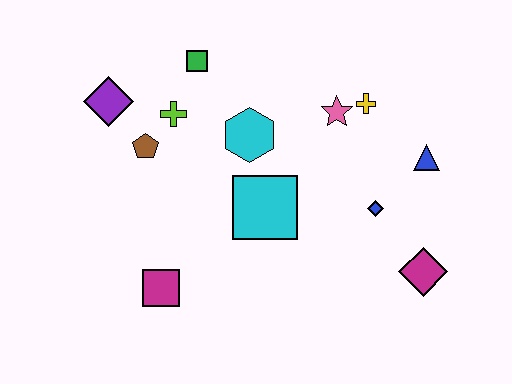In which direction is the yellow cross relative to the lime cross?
The yellow cross is to the right of the lime cross.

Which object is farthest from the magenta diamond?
The purple diamond is farthest from the magenta diamond.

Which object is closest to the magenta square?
The cyan square is closest to the magenta square.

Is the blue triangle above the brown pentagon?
No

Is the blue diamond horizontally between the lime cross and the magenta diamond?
Yes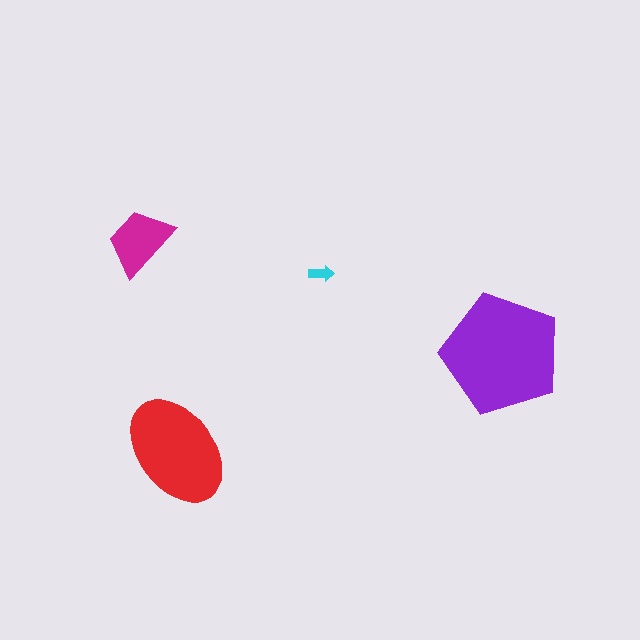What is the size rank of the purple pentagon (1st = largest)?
1st.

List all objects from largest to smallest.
The purple pentagon, the red ellipse, the magenta trapezoid, the cyan arrow.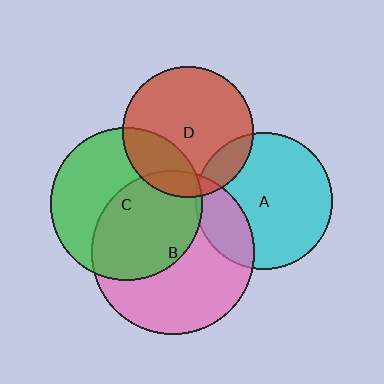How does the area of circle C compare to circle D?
Approximately 1.3 times.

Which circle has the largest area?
Circle B (pink).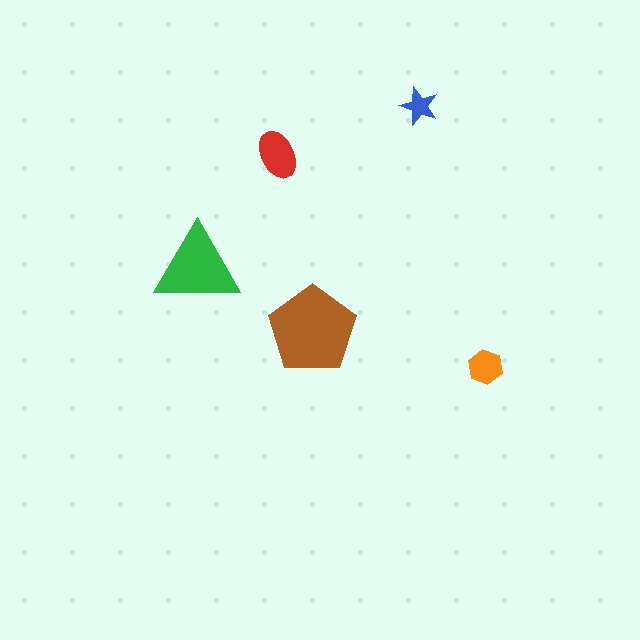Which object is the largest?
The brown pentagon.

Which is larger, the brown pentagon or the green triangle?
The brown pentagon.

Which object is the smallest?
The blue star.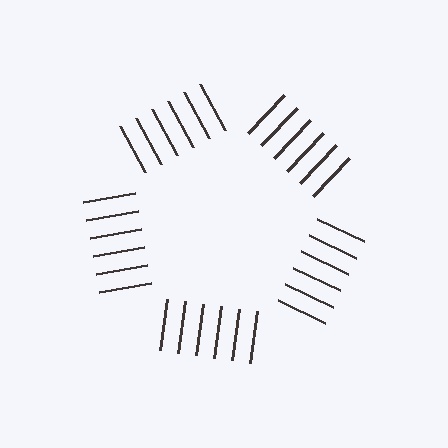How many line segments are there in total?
30 — 6 along each of the 5 edges.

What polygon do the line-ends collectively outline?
An illusory pentagon — the line segments terminate on its edges but no continuous stroke is drawn.